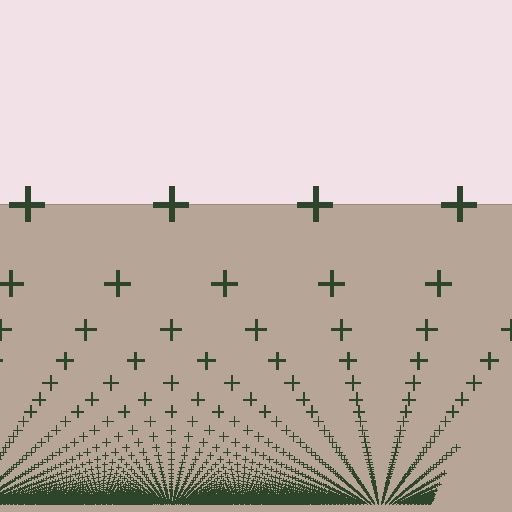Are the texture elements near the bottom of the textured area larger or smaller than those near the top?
Smaller. The gradient is inverted — elements near the bottom are smaller and denser.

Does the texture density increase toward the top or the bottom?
Density increases toward the bottom.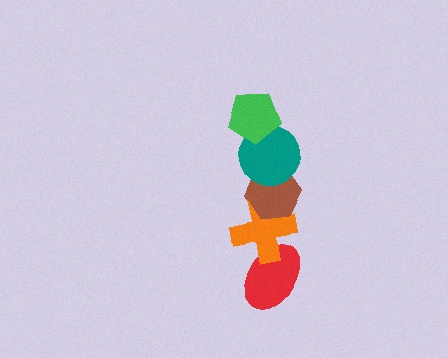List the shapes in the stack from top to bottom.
From top to bottom: the green pentagon, the teal circle, the brown hexagon, the orange cross, the red ellipse.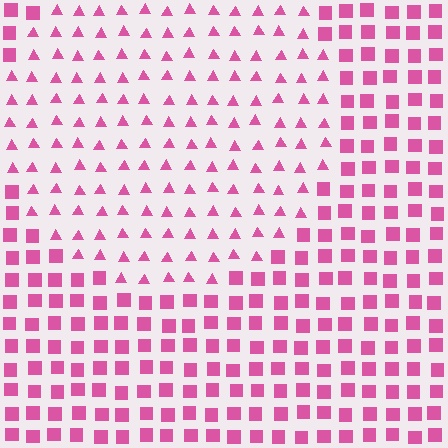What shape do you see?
I see a circle.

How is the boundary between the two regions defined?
The boundary is defined by a change in element shape: triangles inside vs. squares outside. All elements share the same color and spacing.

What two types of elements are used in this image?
The image uses triangles inside the circle region and squares outside it.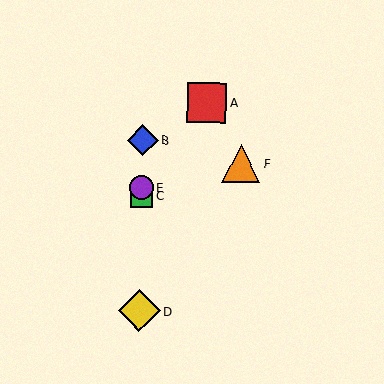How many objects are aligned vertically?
4 objects (B, C, D, E) are aligned vertically.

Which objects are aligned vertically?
Objects B, C, D, E are aligned vertically.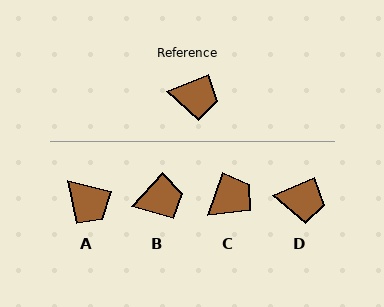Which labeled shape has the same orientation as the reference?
D.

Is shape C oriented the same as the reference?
No, it is off by about 48 degrees.